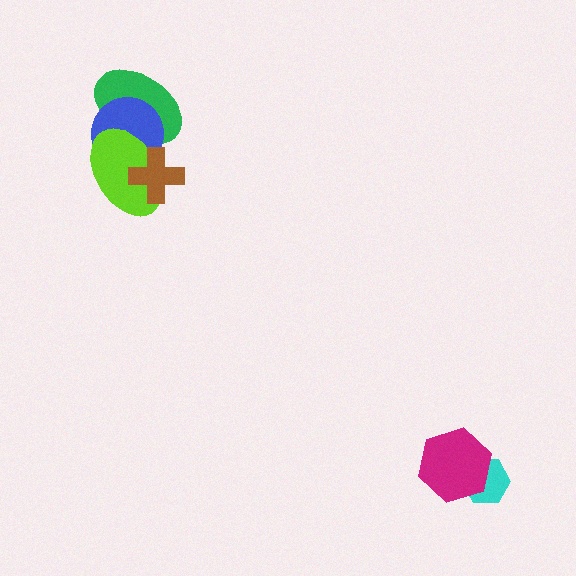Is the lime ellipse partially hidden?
Yes, it is partially covered by another shape.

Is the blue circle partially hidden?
Yes, it is partially covered by another shape.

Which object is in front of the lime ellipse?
The brown cross is in front of the lime ellipse.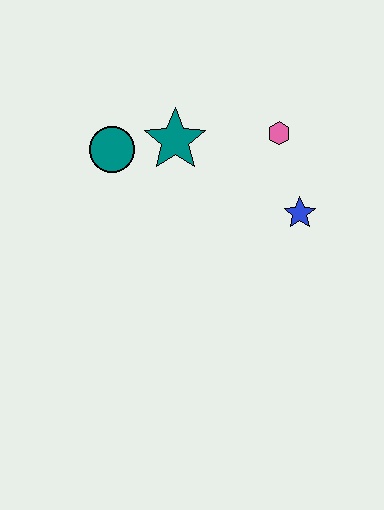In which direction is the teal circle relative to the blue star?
The teal circle is to the left of the blue star.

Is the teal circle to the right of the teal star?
No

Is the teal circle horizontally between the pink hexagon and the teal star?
No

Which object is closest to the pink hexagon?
The blue star is closest to the pink hexagon.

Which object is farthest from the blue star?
The teal circle is farthest from the blue star.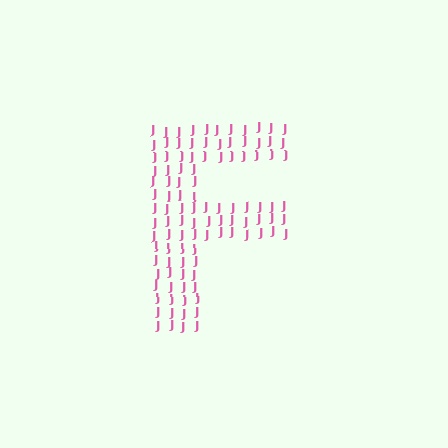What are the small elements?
The small elements are letter J's.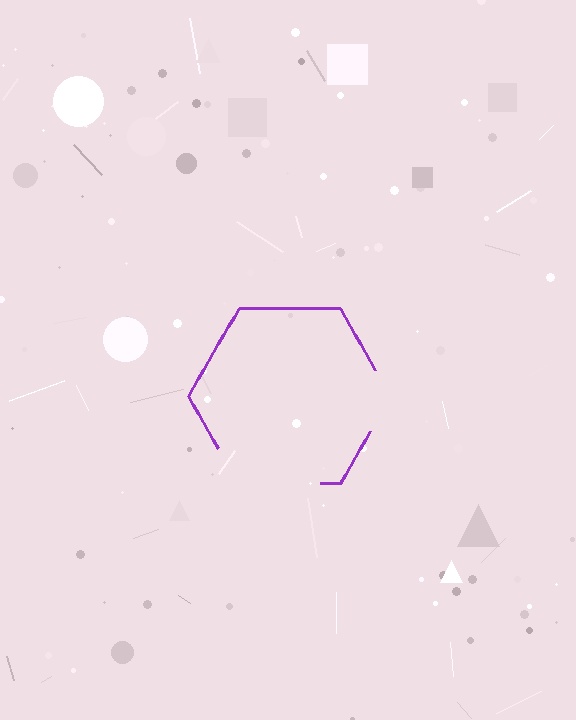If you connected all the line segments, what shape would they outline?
They would outline a hexagon.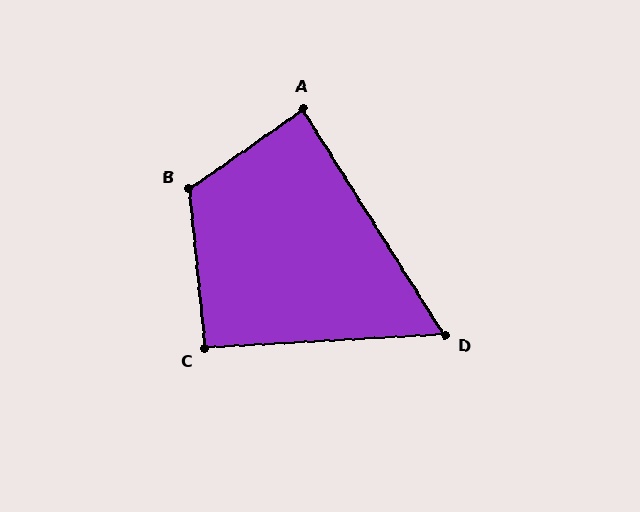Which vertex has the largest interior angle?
B, at approximately 119 degrees.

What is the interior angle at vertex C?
Approximately 93 degrees (approximately right).